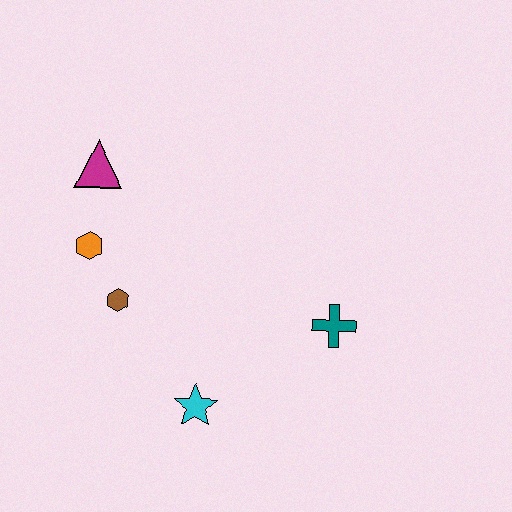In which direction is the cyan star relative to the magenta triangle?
The cyan star is below the magenta triangle.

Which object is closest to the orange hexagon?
The brown hexagon is closest to the orange hexagon.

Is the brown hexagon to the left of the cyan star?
Yes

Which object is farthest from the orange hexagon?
The teal cross is farthest from the orange hexagon.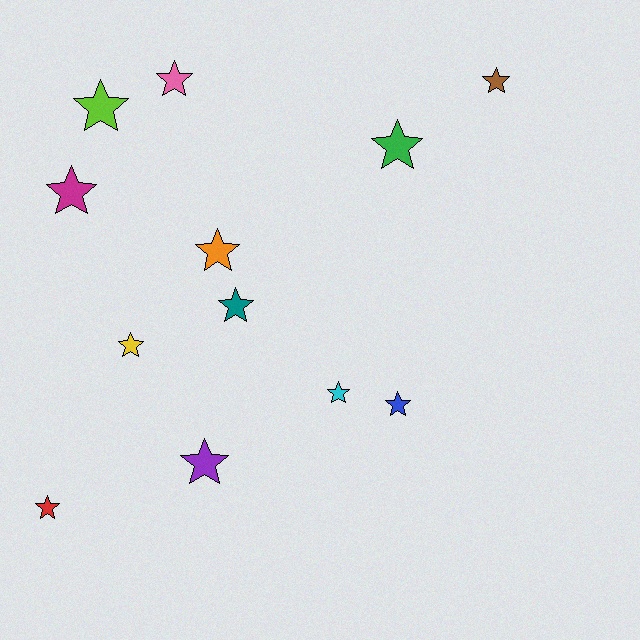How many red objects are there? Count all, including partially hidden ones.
There is 1 red object.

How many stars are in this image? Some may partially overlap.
There are 12 stars.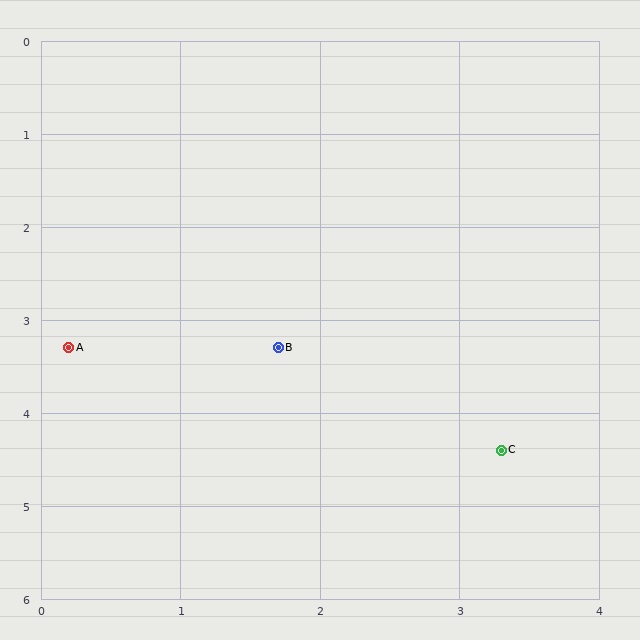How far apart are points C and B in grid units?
Points C and B are about 1.9 grid units apart.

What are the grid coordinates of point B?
Point B is at approximately (1.7, 3.3).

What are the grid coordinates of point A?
Point A is at approximately (0.2, 3.3).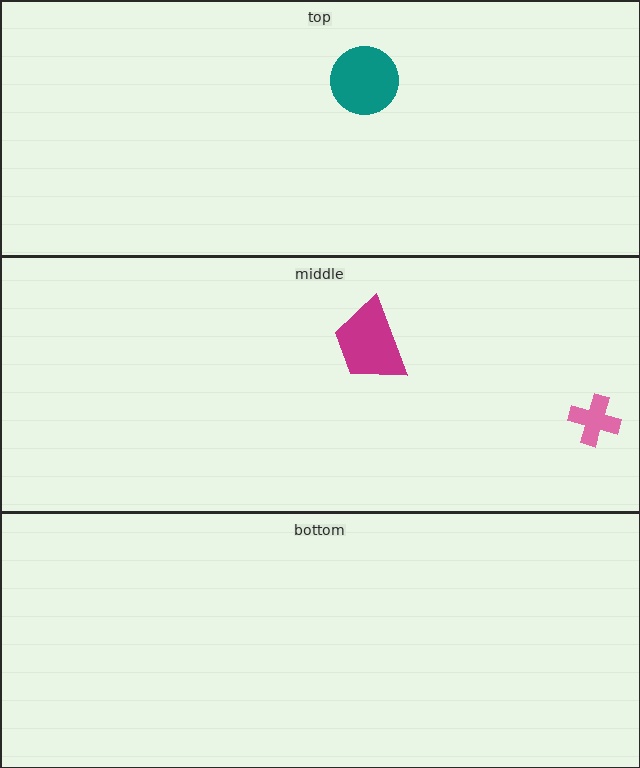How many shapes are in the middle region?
2.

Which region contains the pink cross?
The middle region.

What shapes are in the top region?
The teal circle.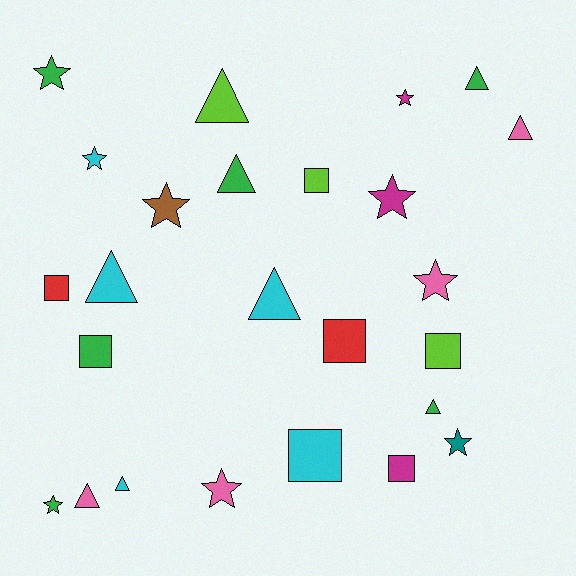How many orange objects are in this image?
There are no orange objects.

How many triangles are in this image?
There are 9 triangles.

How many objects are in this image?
There are 25 objects.